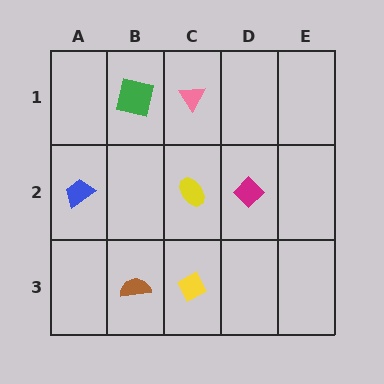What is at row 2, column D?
A magenta diamond.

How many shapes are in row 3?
2 shapes.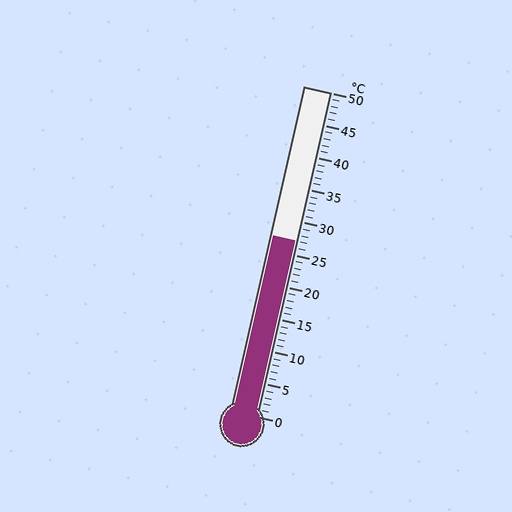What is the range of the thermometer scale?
The thermometer scale ranges from 0°C to 50°C.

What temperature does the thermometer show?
The thermometer shows approximately 27°C.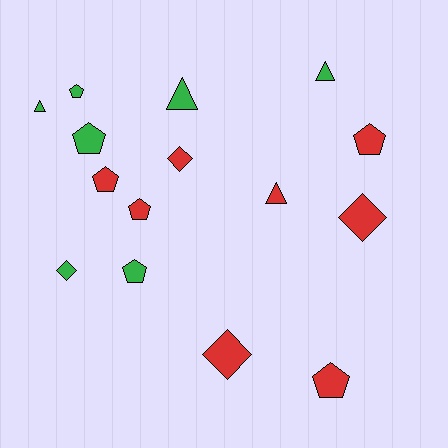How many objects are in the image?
There are 15 objects.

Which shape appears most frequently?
Pentagon, with 7 objects.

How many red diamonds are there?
There are 3 red diamonds.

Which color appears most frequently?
Red, with 8 objects.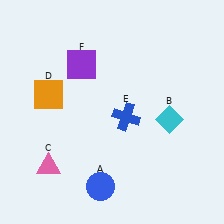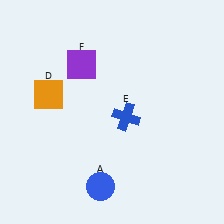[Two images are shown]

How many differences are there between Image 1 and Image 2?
There are 2 differences between the two images.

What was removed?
The cyan diamond (B), the pink triangle (C) were removed in Image 2.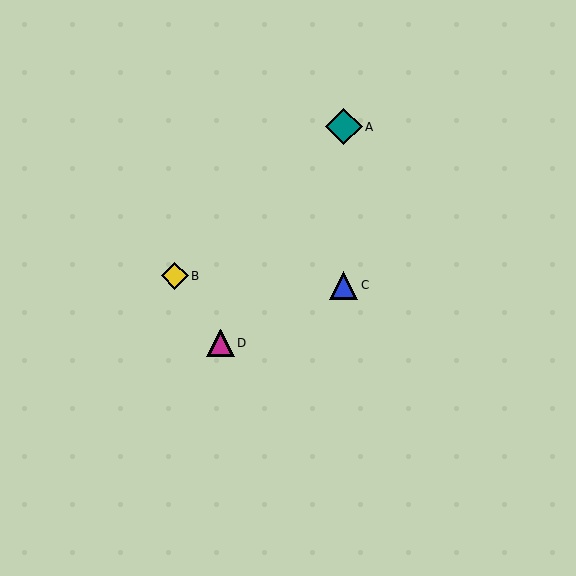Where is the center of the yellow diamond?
The center of the yellow diamond is at (175, 276).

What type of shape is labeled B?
Shape B is a yellow diamond.